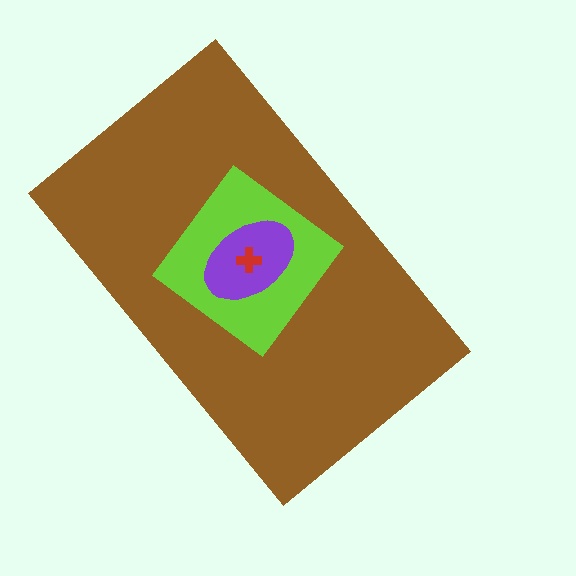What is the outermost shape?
The brown rectangle.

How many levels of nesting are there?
4.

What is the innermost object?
The red cross.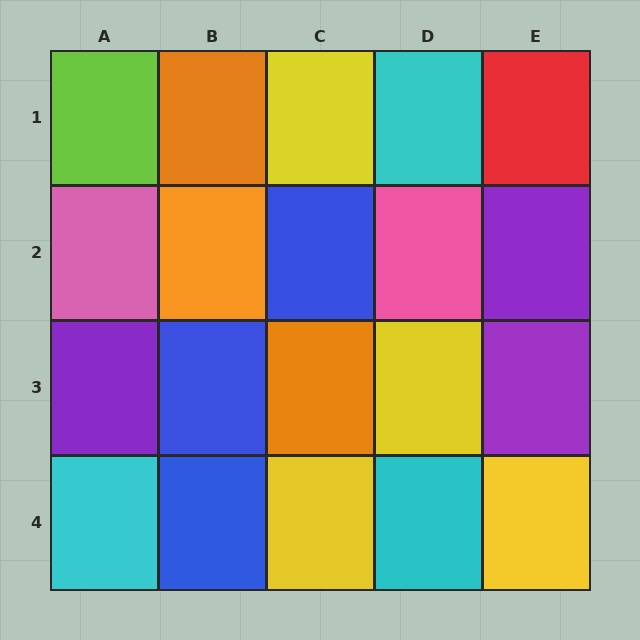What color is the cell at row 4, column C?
Yellow.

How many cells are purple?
3 cells are purple.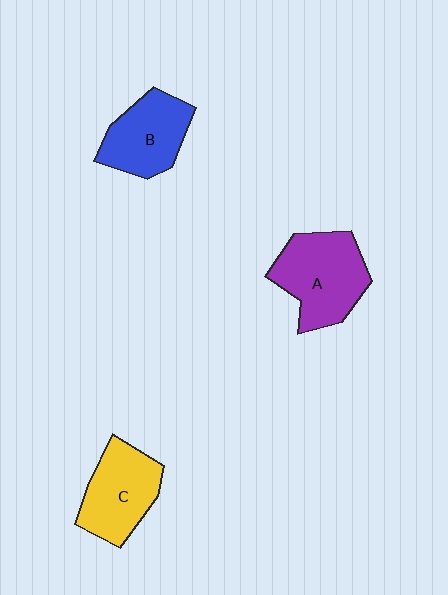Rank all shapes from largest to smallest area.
From largest to smallest: A (purple), C (yellow), B (blue).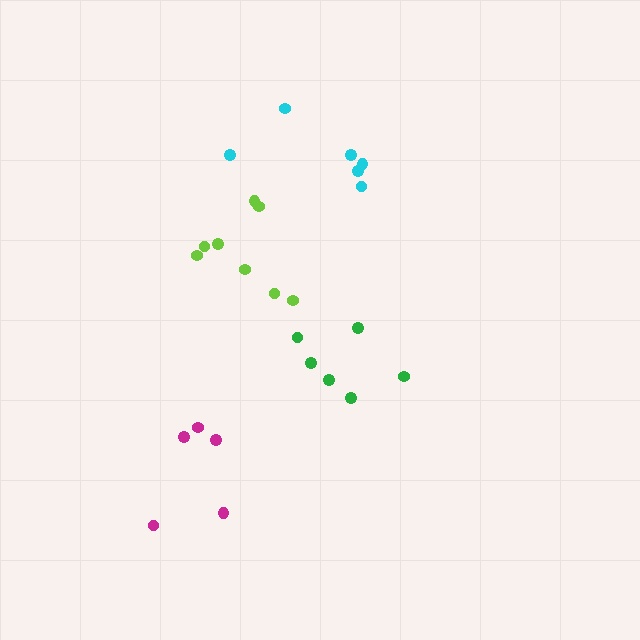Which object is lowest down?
The magenta cluster is bottommost.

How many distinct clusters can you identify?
There are 4 distinct clusters.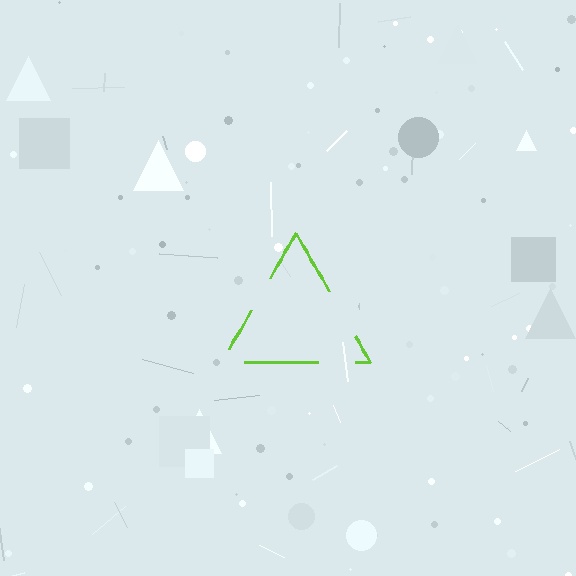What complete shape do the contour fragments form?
The contour fragments form a triangle.